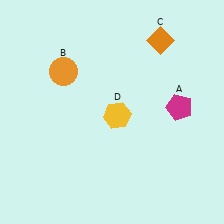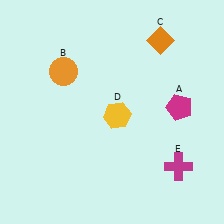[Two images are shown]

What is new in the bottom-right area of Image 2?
A magenta cross (E) was added in the bottom-right area of Image 2.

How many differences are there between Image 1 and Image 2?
There is 1 difference between the two images.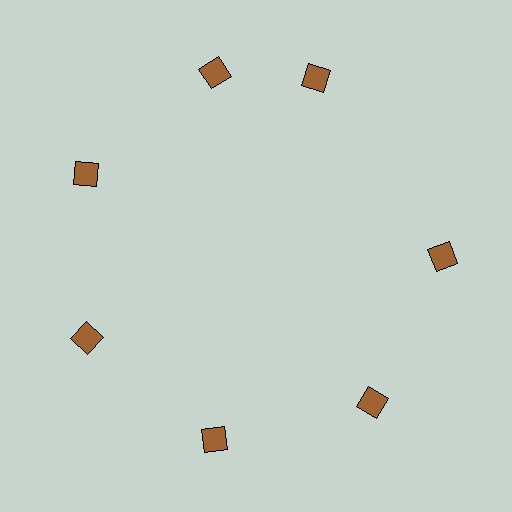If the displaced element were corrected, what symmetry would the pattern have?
It would have 7-fold rotational symmetry — the pattern would map onto itself every 51 degrees.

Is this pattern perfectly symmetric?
No. The 7 brown diamonds are arranged in a ring, but one element near the 1 o'clock position is rotated out of alignment along the ring, breaking the 7-fold rotational symmetry.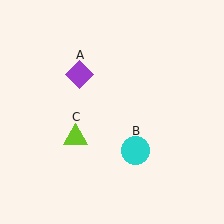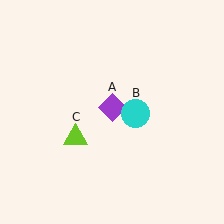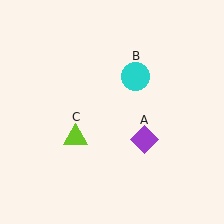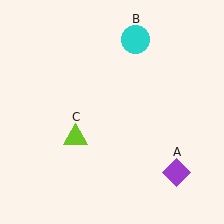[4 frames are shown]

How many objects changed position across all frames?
2 objects changed position: purple diamond (object A), cyan circle (object B).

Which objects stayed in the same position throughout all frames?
Lime triangle (object C) remained stationary.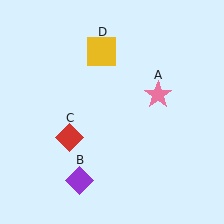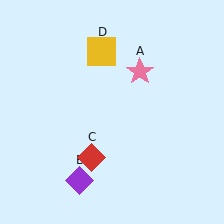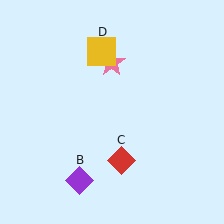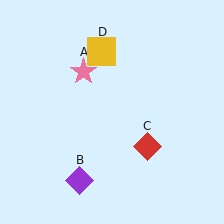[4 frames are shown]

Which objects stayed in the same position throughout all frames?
Purple diamond (object B) and yellow square (object D) remained stationary.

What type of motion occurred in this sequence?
The pink star (object A), red diamond (object C) rotated counterclockwise around the center of the scene.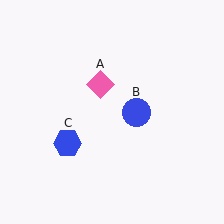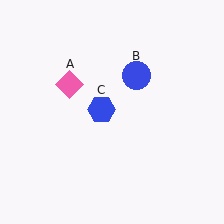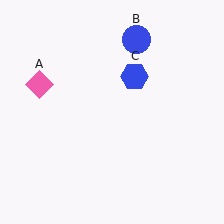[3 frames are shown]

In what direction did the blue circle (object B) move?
The blue circle (object B) moved up.